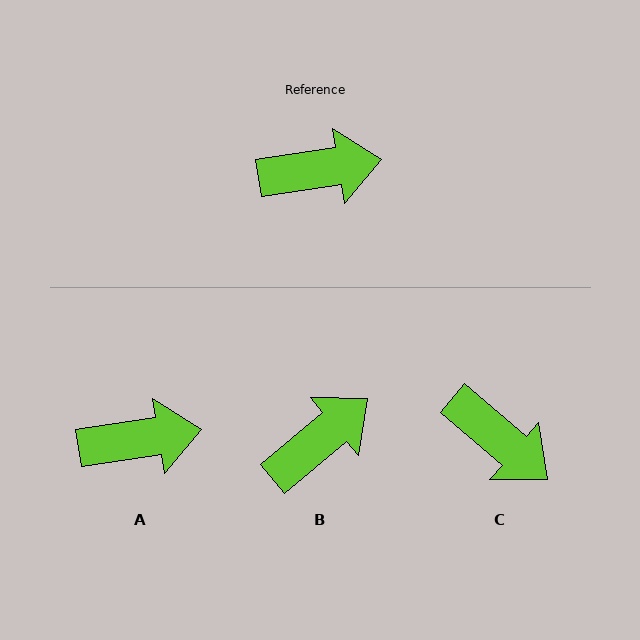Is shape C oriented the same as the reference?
No, it is off by about 49 degrees.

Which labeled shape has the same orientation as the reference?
A.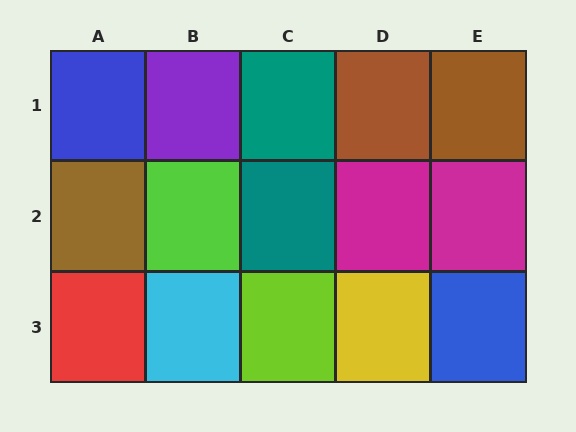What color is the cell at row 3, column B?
Cyan.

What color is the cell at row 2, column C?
Teal.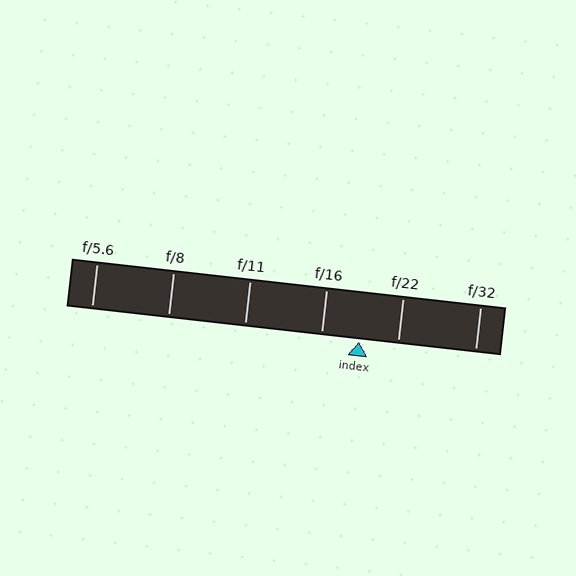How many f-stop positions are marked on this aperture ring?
There are 6 f-stop positions marked.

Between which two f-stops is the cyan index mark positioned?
The index mark is between f/16 and f/22.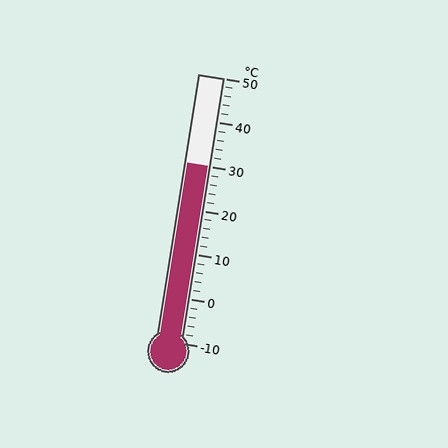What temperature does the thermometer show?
The thermometer shows approximately 30°C.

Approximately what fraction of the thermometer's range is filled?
The thermometer is filled to approximately 65% of its range.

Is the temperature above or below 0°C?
The temperature is above 0°C.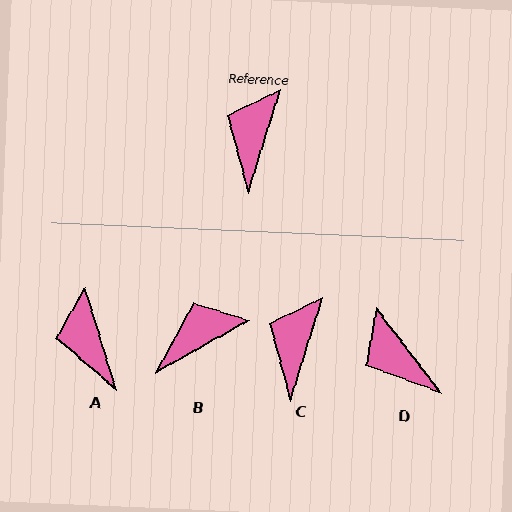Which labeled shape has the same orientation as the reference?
C.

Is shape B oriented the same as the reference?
No, it is off by about 43 degrees.